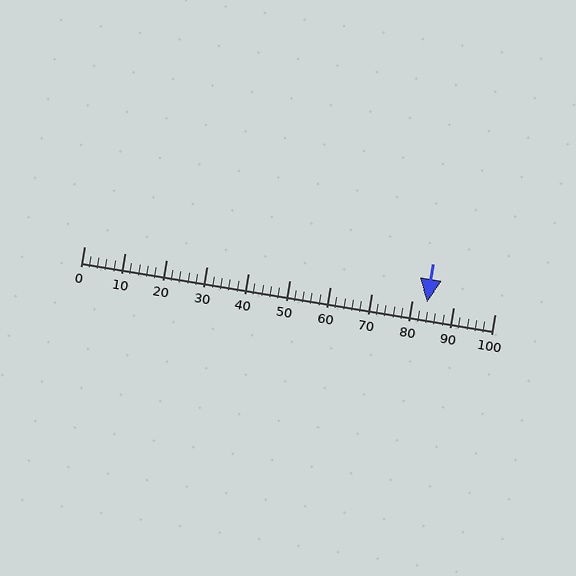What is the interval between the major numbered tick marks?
The major tick marks are spaced 10 units apart.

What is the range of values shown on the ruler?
The ruler shows values from 0 to 100.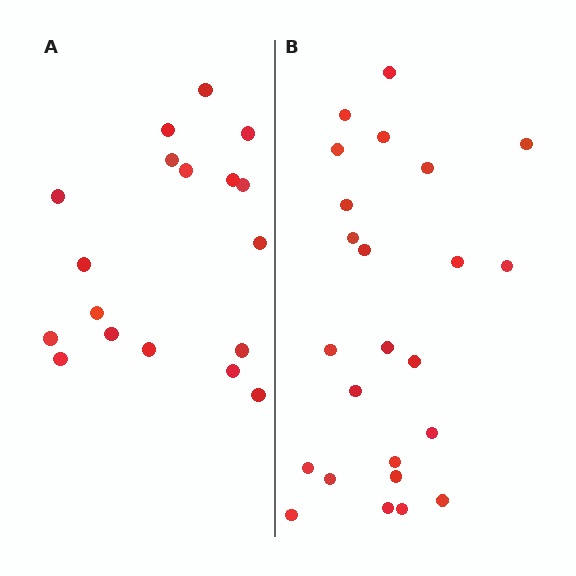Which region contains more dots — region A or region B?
Region B (the right region) has more dots.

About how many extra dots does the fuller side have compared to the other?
Region B has about 6 more dots than region A.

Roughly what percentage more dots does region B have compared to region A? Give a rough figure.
About 35% more.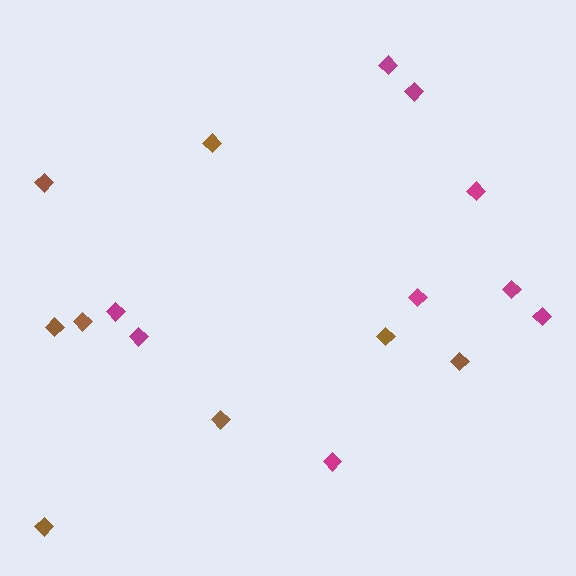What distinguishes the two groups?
There are 2 groups: one group of brown diamonds (8) and one group of magenta diamonds (9).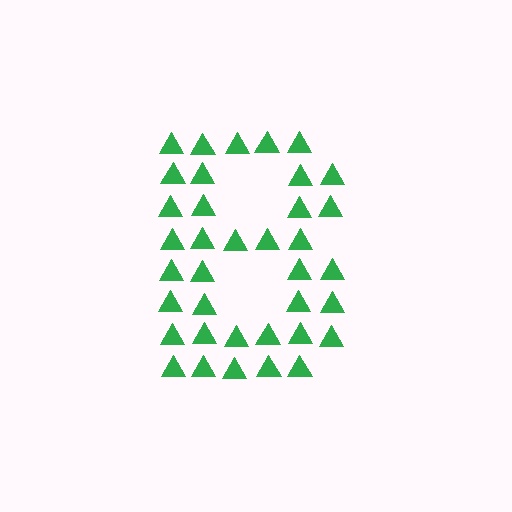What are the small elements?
The small elements are triangles.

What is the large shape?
The large shape is the letter B.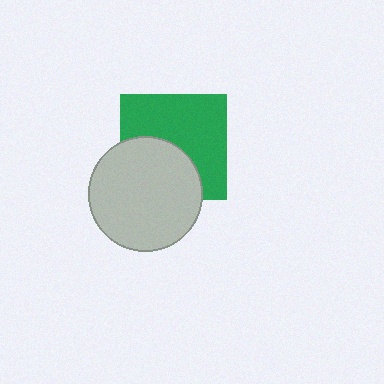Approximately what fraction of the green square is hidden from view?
Roughly 40% of the green square is hidden behind the light gray circle.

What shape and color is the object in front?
The object in front is a light gray circle.